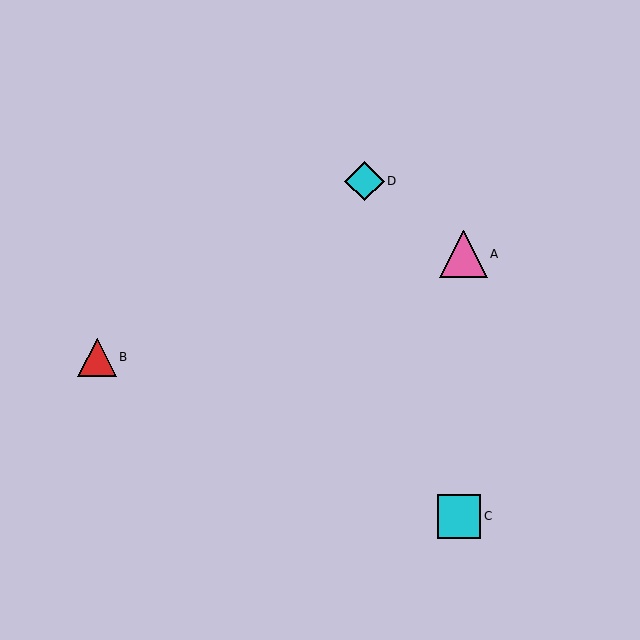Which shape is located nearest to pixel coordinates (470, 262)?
The pink triangle (labeled A) at (463, 254) is nearest to that location.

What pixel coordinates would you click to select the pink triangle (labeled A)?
Click at (463, 254) to select the pink triangle A.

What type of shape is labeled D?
Shape D is a cyan diamond.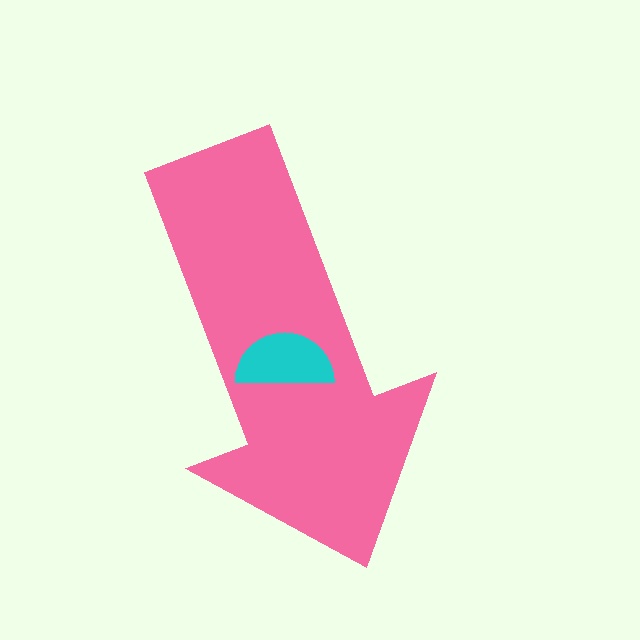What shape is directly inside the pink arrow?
The cyan semicircle.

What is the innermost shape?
The cyan semicircle.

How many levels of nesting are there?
2.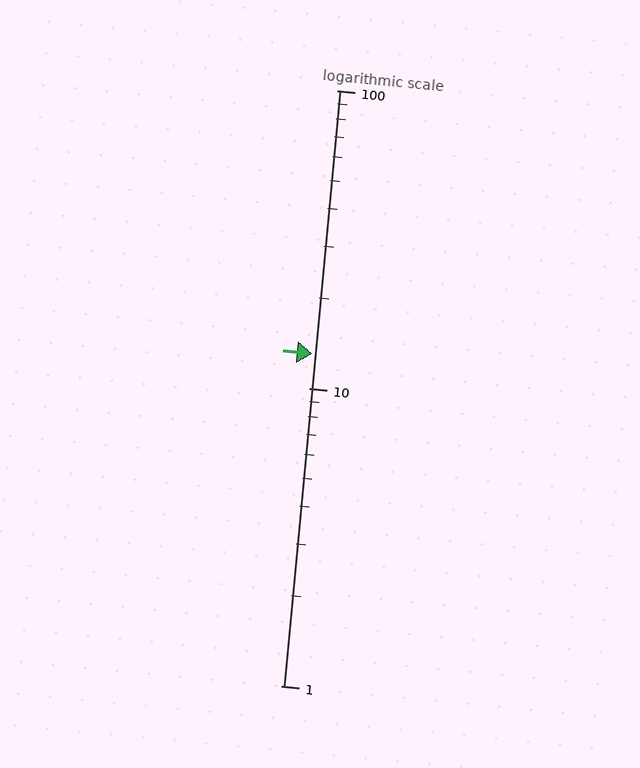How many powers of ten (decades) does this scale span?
The scale spans 2 decades, from 1 to 100.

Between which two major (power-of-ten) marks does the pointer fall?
The pointer is between 10 and 100.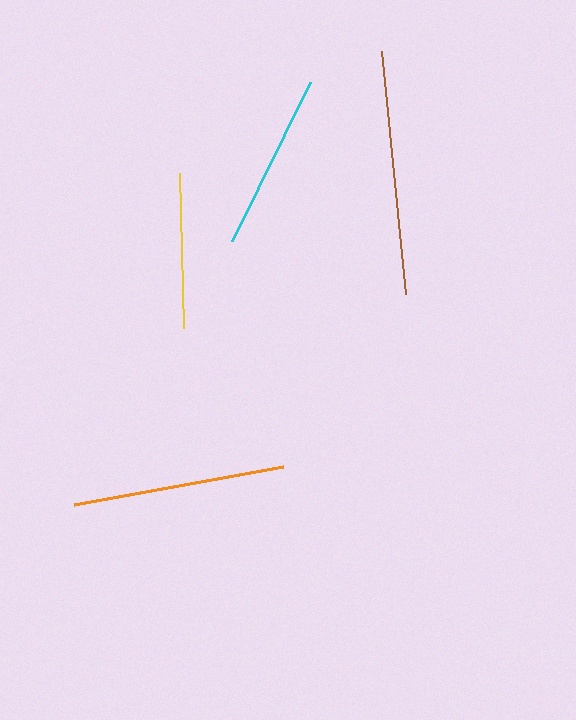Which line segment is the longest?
The brown line is the longest at approximately 244 pixels.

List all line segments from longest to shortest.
From longest to shortest: brown, orange, cyan, yellow.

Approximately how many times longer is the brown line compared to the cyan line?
The brown line is approximately 1.4 times the length of the cyan line.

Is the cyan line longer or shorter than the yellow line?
The cyan line is longer than the yellow line.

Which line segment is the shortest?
The yellow line is the shortest at approximately 156 pixels.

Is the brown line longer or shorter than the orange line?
The brown line is longer than the orange line.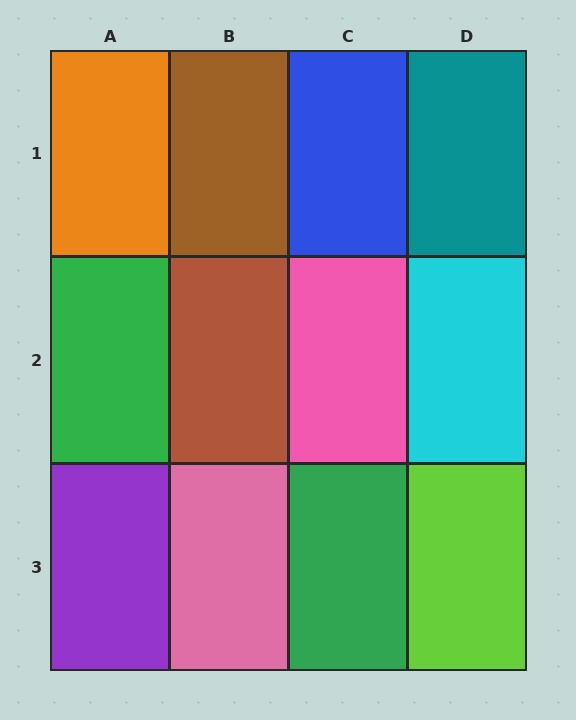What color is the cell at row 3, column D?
Lime.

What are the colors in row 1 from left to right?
Orange, brown, blue, teal.